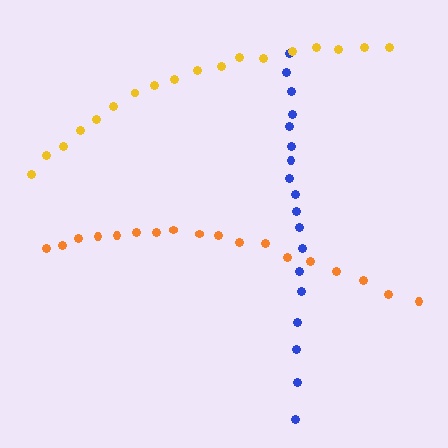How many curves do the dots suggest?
There are 3 distinct paths.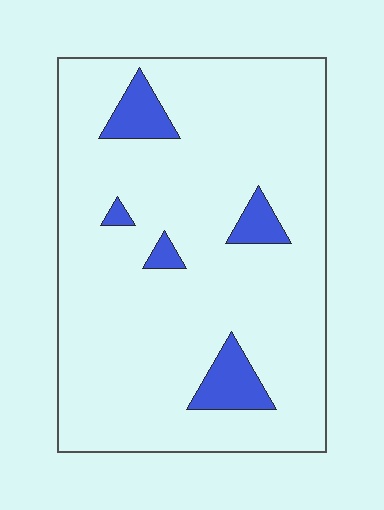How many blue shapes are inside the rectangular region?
5.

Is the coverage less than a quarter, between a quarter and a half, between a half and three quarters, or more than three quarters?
Less than a quarter.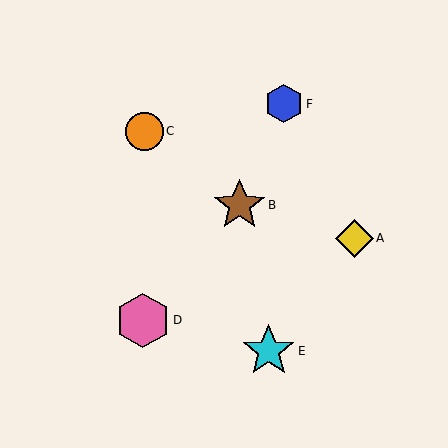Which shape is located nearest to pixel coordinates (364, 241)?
The yellow diamond (labeled A) at (355, 238) is nearest to that location.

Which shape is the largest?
The pink hexagon (labeled D) is the largest.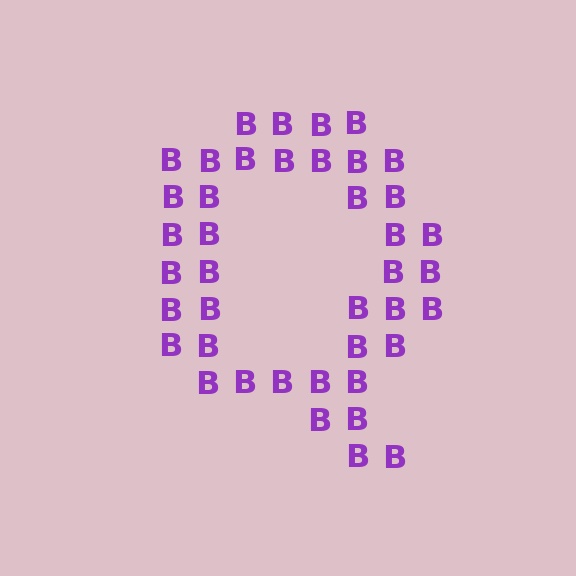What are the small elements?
The small elements are letter B's.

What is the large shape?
The large shape is the letter Q.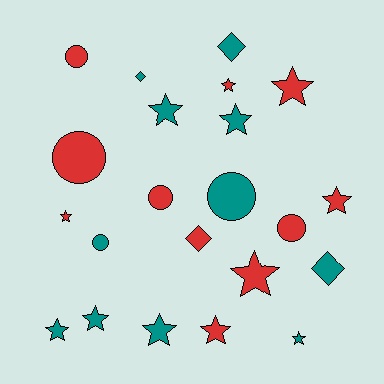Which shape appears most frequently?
Star, with 12 objects.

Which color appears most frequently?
Red, with 11 objects.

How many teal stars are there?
There are 6 teal stars.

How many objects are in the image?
There are 22 objects.